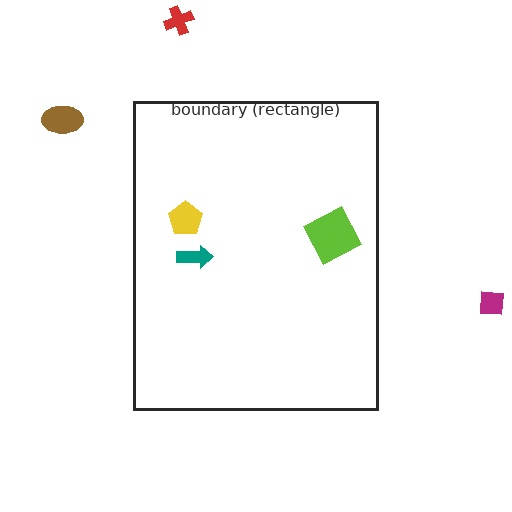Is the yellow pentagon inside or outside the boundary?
Inside.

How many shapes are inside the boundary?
3 inside, 3 outside.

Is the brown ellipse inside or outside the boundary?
Outside.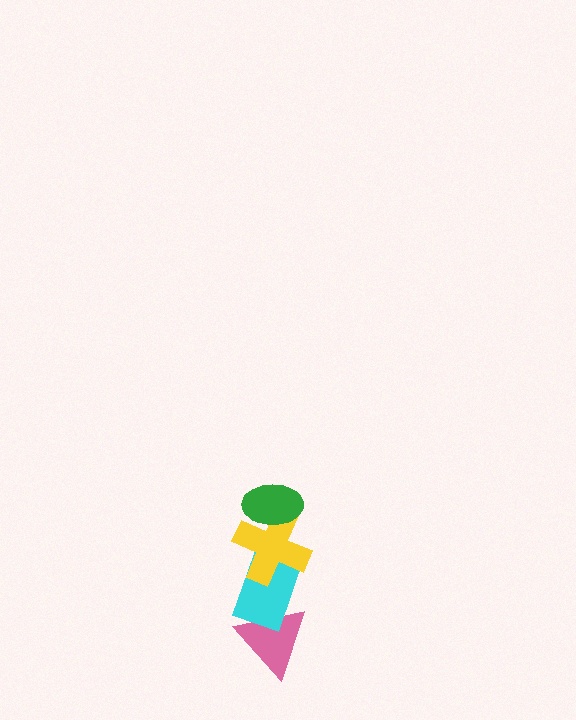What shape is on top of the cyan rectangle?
The yellow cross is on top of the cyan rectangle.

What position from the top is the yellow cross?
The yellow cross is 2nd from the top.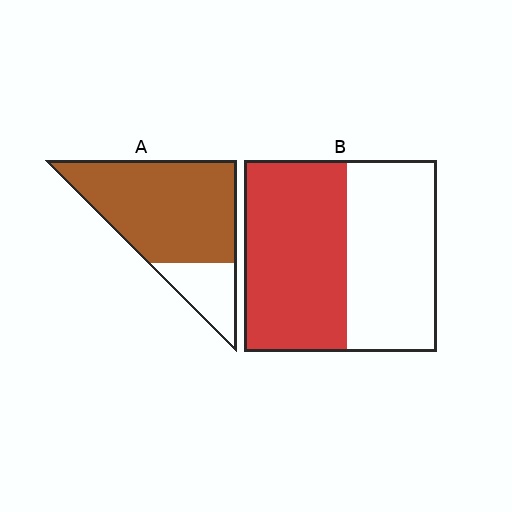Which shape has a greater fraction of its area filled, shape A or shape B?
Shape A.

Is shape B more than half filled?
Roughly half.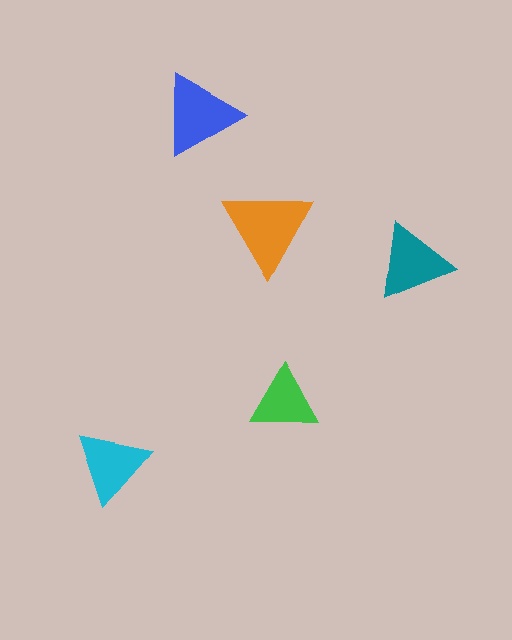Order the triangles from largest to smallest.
the orange one, the blue one, the teal one, the cyan one, the green one.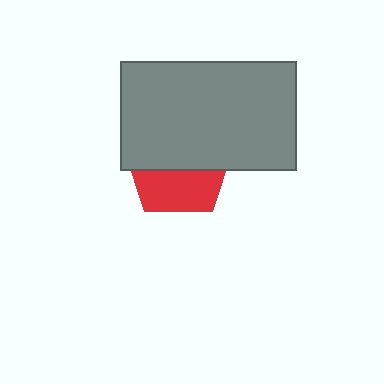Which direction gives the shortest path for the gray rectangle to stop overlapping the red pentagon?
Moving up gives the shortest separation.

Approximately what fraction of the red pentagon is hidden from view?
Roughly 59% of the red pentagon is hidden behind the gray rectangle.